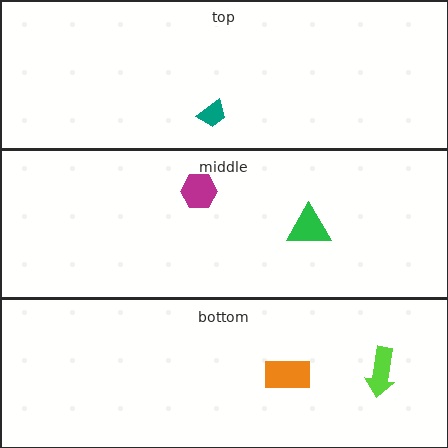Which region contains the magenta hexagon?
The middle region.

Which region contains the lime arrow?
The bottom region.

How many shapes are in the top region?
1.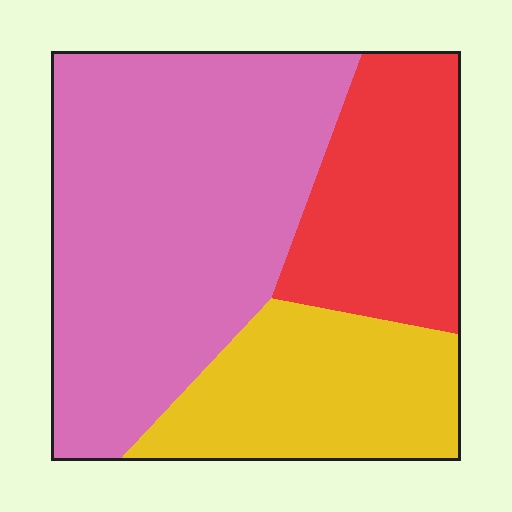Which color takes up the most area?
Pink, at roughly 55%.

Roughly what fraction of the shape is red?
Red takes up about one quarter (1/4) of the shape.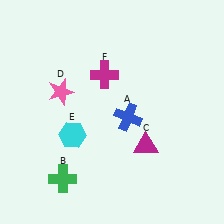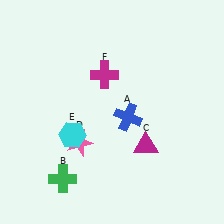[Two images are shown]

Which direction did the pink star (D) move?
The pink star (D) moved down.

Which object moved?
The pink star (D) moved down.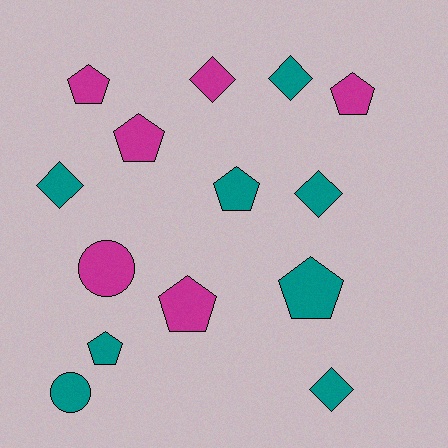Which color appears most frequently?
Teal, with 8 objects.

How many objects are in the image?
There are 14 objects.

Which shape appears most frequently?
Pentagon, with 7 objects.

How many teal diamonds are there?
There are 4 teal diamonds.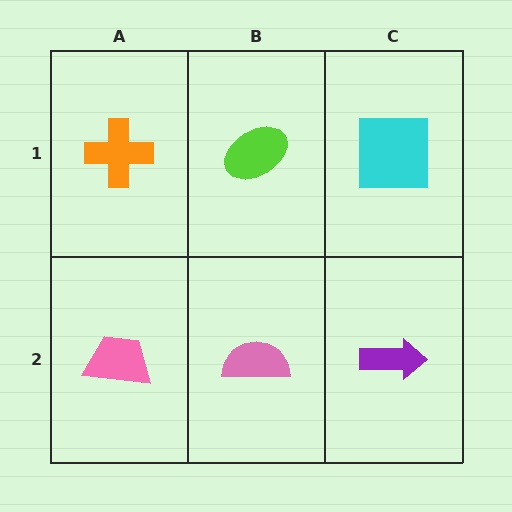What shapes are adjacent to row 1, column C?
A purple arrow (row 2, column C), a lime ellipse (row 1, column B).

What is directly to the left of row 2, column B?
A pink trapezoid.